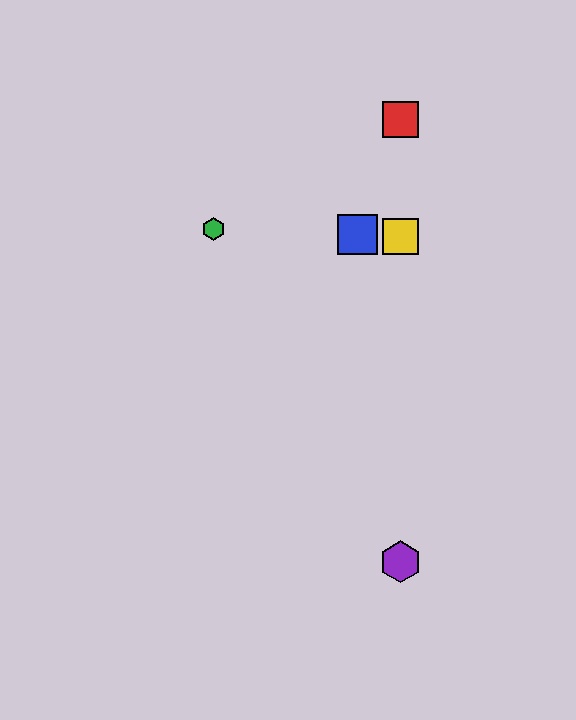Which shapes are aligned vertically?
The red square, the yellow square, the purple hexagon are aligned vertically.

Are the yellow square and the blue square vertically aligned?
No, the yellow square is at x≈400 and the blue square is at x≈357.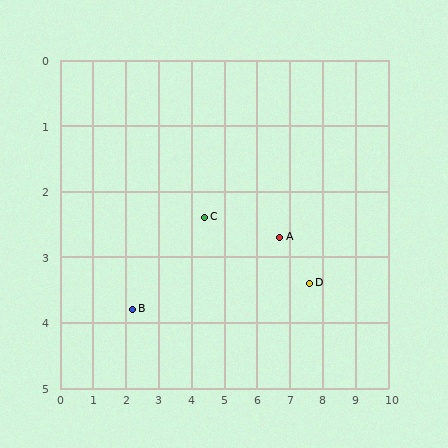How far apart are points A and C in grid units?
Points A and C are about 2.3 grid units apart.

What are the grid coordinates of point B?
Point B is at approximately (2.2, 3.8).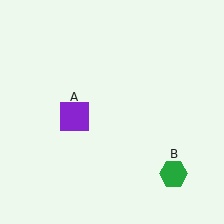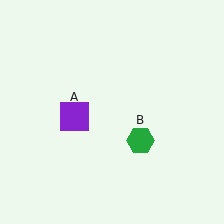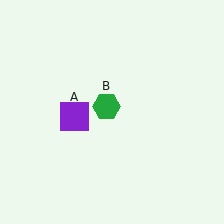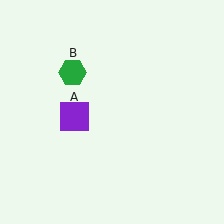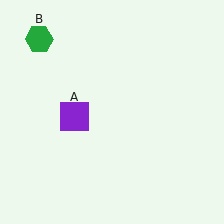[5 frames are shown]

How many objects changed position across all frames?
1 object changed position: green hexagon (object B).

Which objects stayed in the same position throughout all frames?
Purple square (object A) remained stationary.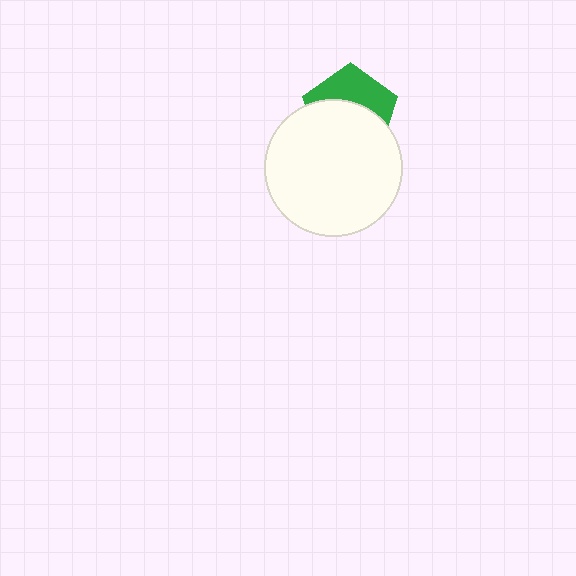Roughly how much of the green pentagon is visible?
A small part of it is visible (roughly 41%).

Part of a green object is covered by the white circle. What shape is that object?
It is a pentagon.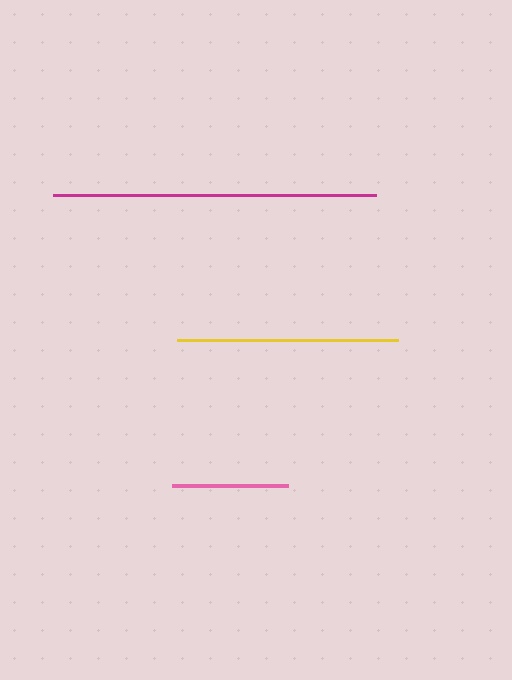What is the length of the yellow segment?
The yellow segment is approximately 221 pixels long.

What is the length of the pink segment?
The pink segment is approximately 116 pixels long.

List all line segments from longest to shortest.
From longest to shortest: magenta, yellow, pink.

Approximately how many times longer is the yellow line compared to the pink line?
The yellow line is approximately 1.9 times the length of the pink line.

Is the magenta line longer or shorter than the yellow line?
The magenta line is longer than the yellow line.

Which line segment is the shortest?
The pink line is the shortest at approximately 116 pixels.